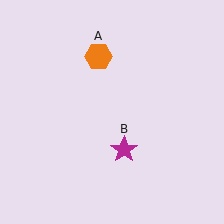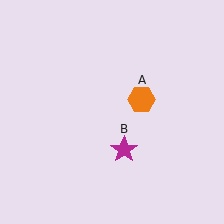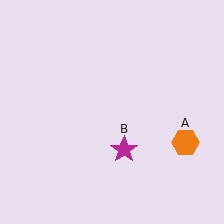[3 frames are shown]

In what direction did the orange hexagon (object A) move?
The orange hexagon (object A) moved down and to the right.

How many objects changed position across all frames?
1 object changed position: orange hexagon (object A).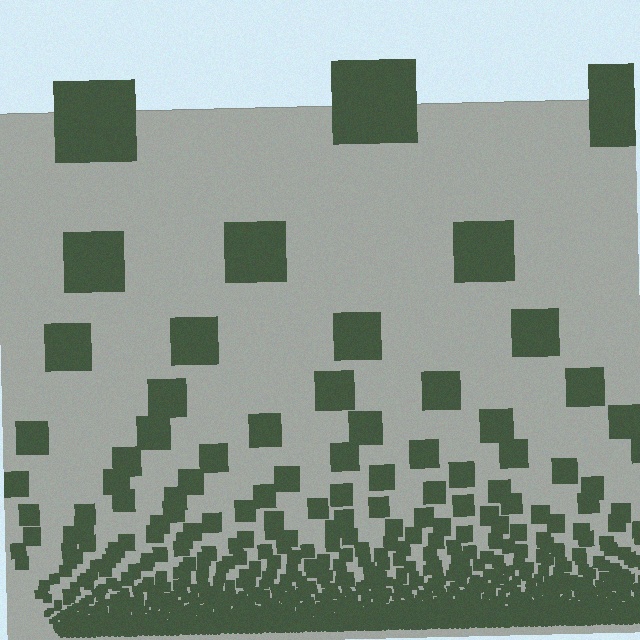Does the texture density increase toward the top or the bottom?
Density increases toward the bottom.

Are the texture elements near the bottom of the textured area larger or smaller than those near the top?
Smaller. The gradient is inverted — elements near the bottom are smaller and denser.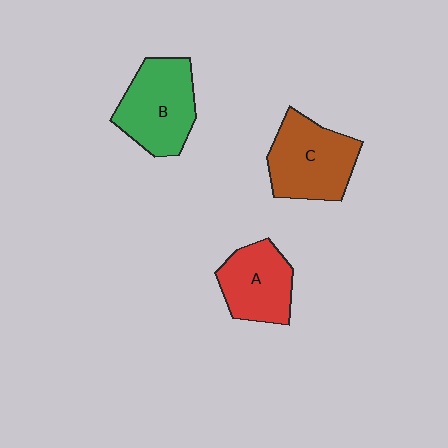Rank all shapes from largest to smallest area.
From largest to smallest: B (green), C (brown), A (red).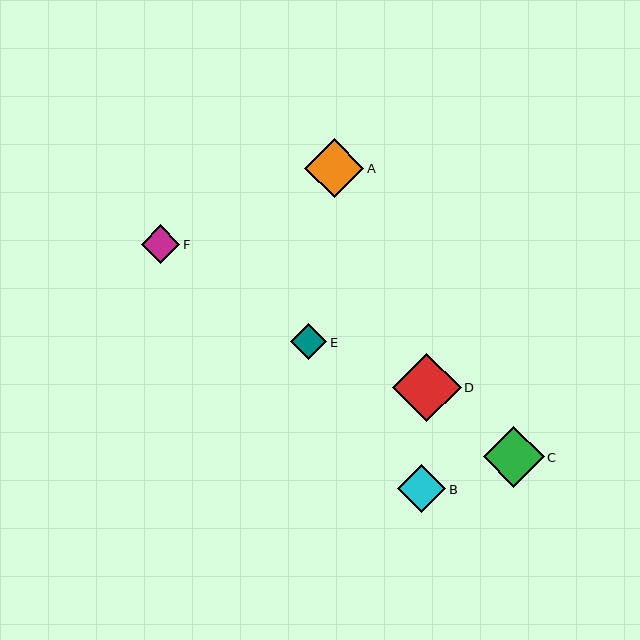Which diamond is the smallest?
Diamond E is the smallest with a size of approximately 36 pixels.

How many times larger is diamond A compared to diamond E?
Diamond A is approximately 1.6 times the size of diamond E.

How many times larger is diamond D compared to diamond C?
Diamond D is approximately 1.1 times the size of diamond C.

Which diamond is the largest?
Diamond D is the largest with a size of approximately 68 pixels.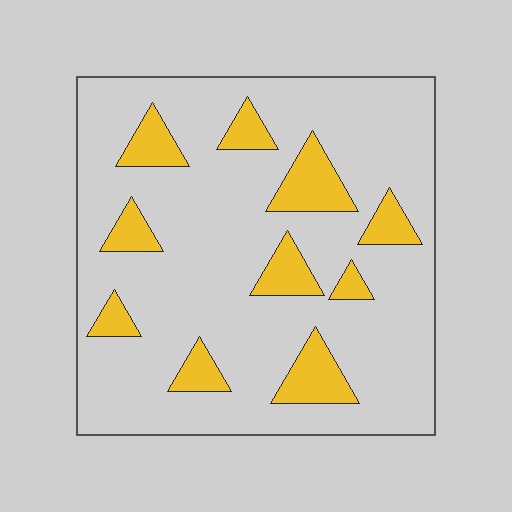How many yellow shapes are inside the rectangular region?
10.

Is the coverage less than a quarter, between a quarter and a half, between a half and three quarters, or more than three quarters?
Less than a quarter.